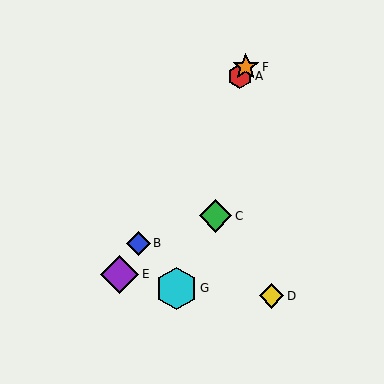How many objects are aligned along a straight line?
4 objects (A, B, E, F) are aligned along a straight line.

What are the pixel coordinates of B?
Object B is at (138, 243).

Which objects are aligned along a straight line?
Objects A, B, E, F are aligned along a straight line.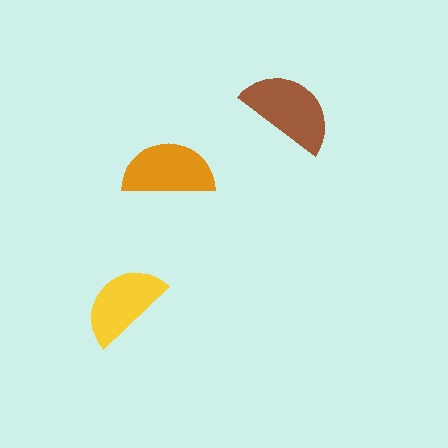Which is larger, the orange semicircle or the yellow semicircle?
The orange one.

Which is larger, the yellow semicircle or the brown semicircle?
The brown one.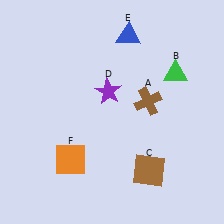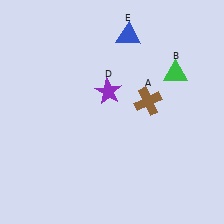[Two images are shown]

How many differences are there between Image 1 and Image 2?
There are 2 differences between the two images.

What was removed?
The orange square (F), the brown square (C) were removed in Image 2.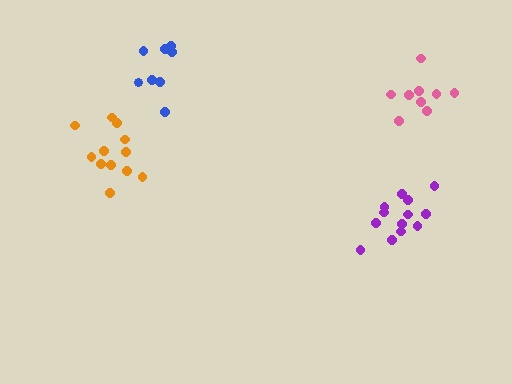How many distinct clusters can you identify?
There are 4 distinct clusters.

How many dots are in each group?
Group 1: 13 dots, Group 2: 9 dots, Group 3: 12 dots, Group 4: 8 dots (42 total).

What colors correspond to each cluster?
The clusters are colored: purple, pink, orange, blue.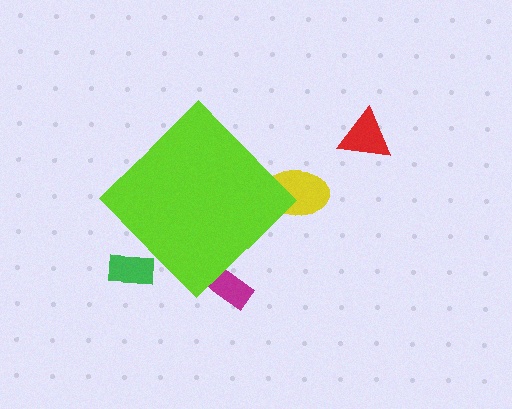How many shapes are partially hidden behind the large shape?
3 shapes are partially hidden.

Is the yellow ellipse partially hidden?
Yes, the yellow ellipse is partially hidden behind the lime diamond.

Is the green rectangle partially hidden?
Yes, the green rectangle is partially hidden behind the lime diamond.